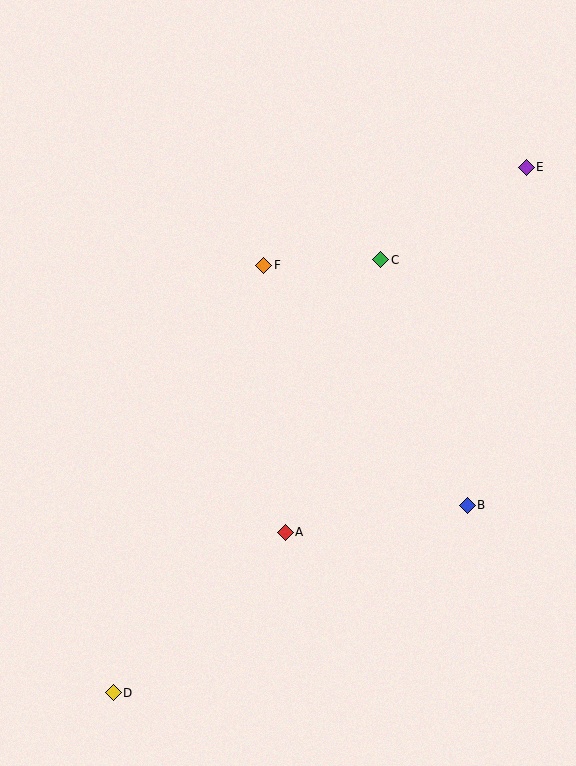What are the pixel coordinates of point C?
Point C is at (381, 260).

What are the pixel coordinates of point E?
Point E is at (526, 167).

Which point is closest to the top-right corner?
Point E is closest to the top-right corner.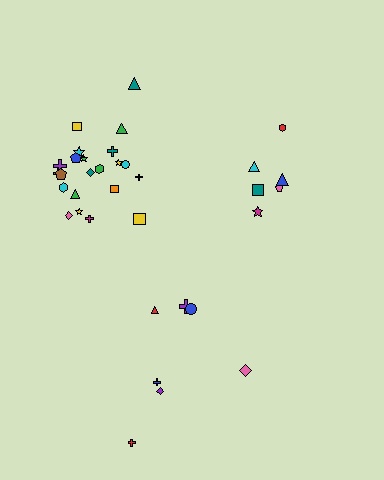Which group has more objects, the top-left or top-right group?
The top-left group.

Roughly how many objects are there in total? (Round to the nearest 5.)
Roughly 35 objects in total.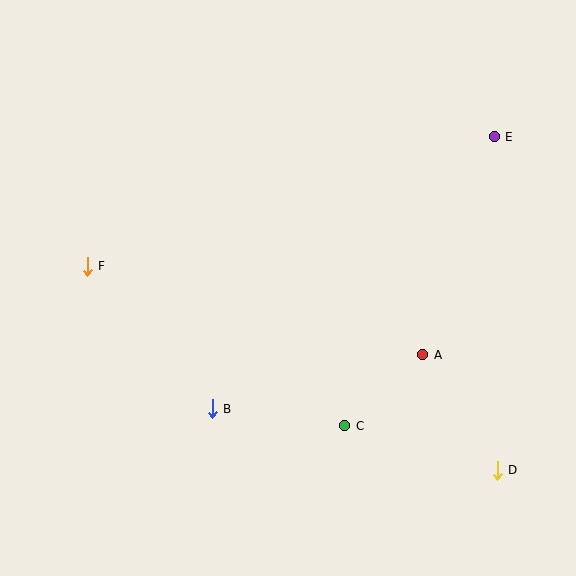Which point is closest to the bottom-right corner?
Point D is closest to the bottom-right corner.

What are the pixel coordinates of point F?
Point F is at (87, 266).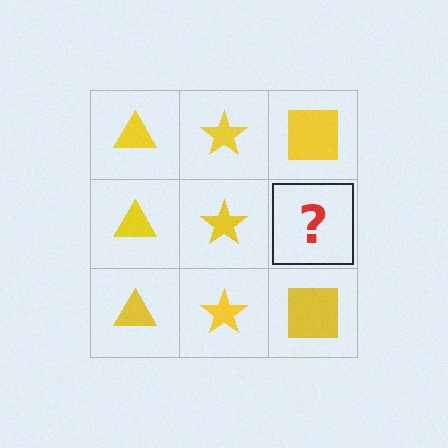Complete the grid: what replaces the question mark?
The question mark should be replaced with a yellow square.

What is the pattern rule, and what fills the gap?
The rule is that each column has a consistent shape. The gap should be filled with a yellow square.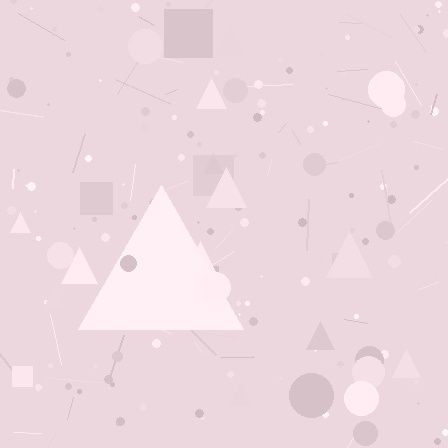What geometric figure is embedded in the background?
A triangle is embedded in the background.